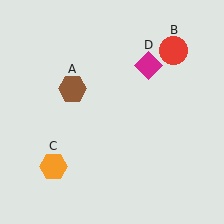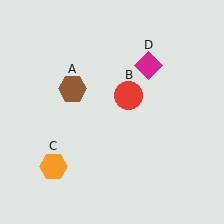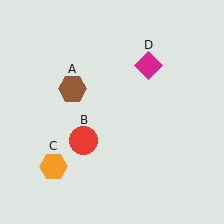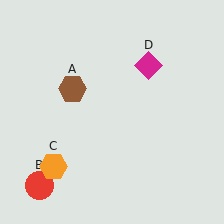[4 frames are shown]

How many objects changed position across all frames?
1 object changed position: red circle (object B).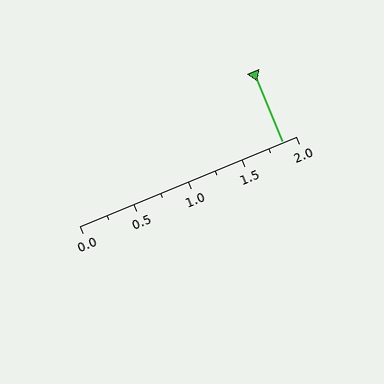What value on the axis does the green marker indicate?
The marker indicates approximately 1.88.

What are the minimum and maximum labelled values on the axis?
The axis runs from 0.0 to 2.0.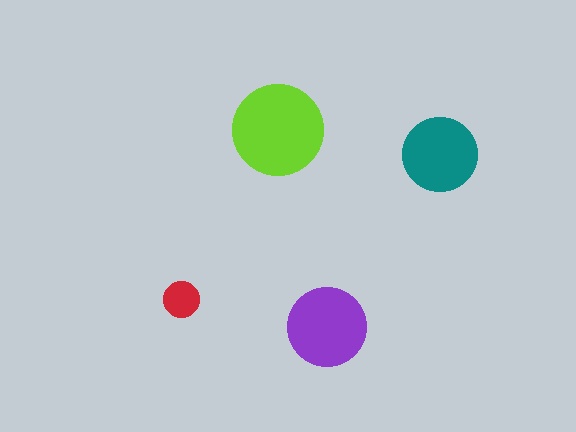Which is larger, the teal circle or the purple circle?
The purple one.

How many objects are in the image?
There are 4 objects in the image.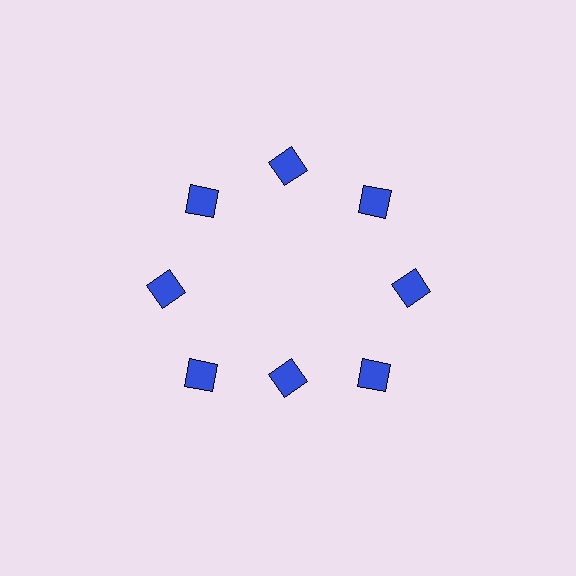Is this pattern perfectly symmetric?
No. The 8 blue diamonds are arranged in a ring, but one element near the 6 o'clock position is pulled inward toward the center, breaking the 8-fold rotational symmetry.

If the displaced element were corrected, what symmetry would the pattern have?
It would have 8-fold rotational symmetry — the pattern would map onto itself every 45 degrees.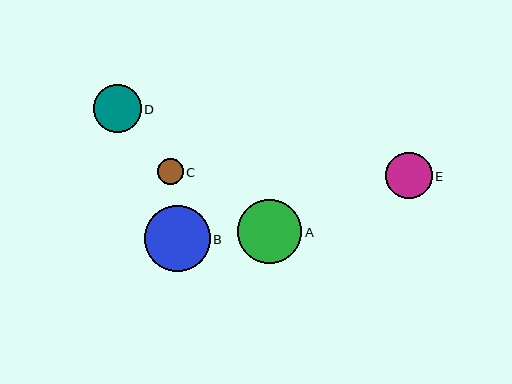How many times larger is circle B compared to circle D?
Circle B is approximately 1.4 times the size of circle D.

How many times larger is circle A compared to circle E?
Circle A is approximately 1.4 times the size of circle E.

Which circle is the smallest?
Circle C is the smallest with a size of approximately 26 pixels.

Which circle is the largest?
Circle B is the largest with a size of approximately 66 pixels.